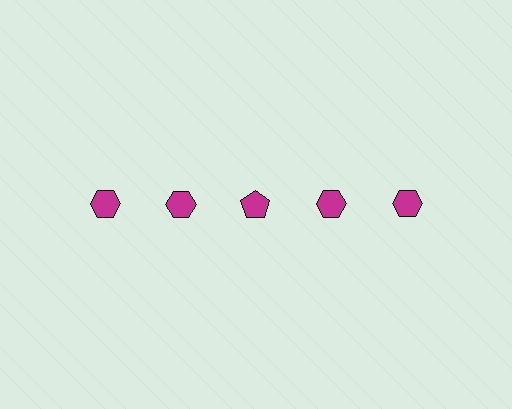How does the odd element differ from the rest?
It has a different shape: pentagon instead of hexagon.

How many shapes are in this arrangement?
There are 5 shapes arranged in a grid pattern.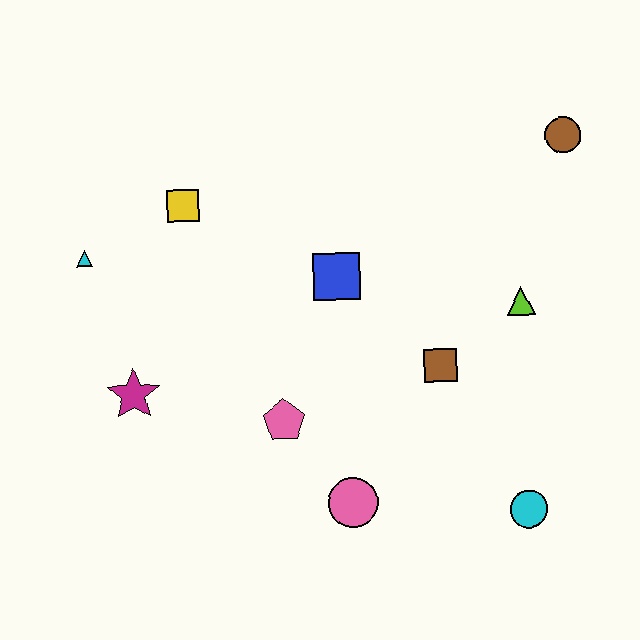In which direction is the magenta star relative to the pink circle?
The magenta star is to the left of the pink circle.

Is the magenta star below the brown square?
Yes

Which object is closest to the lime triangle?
The brown square is closest to the lime triangle.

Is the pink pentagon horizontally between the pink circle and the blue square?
No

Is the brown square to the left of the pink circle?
No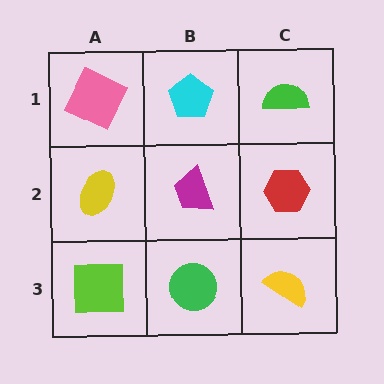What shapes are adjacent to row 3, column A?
A yellow ellipse (row 2, column A), a green circle (row 3, column B).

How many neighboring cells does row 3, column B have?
3.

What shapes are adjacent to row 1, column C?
A red hexagon (row 2, column C), a cyan pentagon (row 1, column B).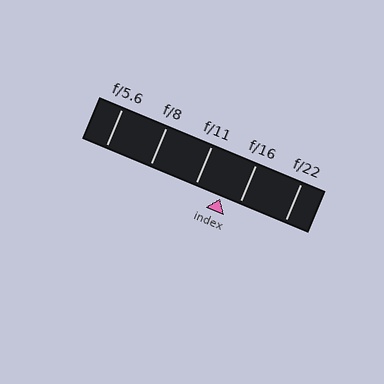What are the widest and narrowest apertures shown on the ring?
The widest aperture shown is f/5.6 and the narrowest is f/22.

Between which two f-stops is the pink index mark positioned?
The index mark is between f/11 and f/16.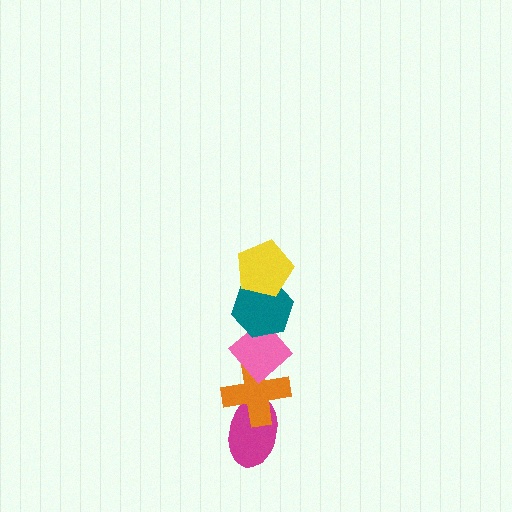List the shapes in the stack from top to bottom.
From top to bottom: the yellow pentagon, the teal hexagon, the pink diamond, the orange cross, the magenta ellipse.